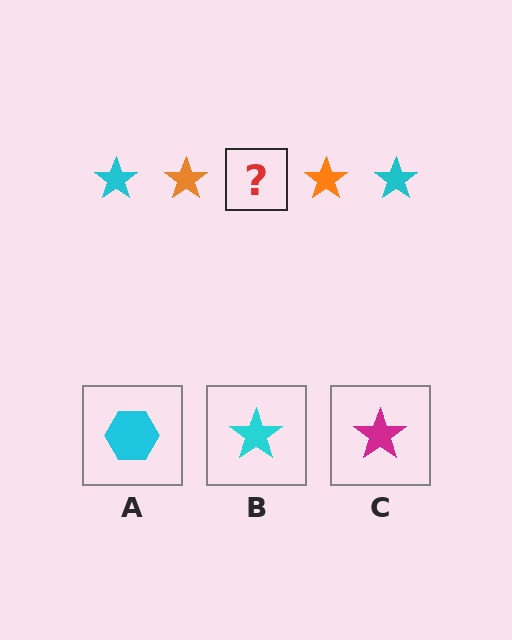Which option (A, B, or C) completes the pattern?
B.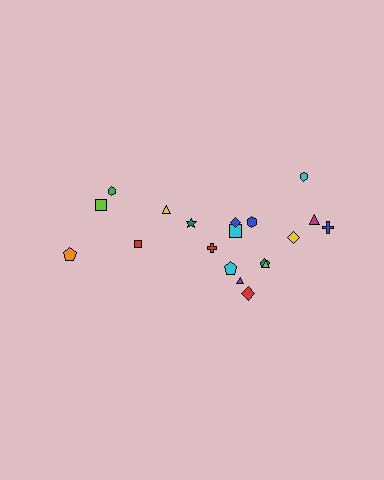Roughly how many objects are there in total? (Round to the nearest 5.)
Roughly 20 objects in total.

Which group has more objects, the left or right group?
The right group.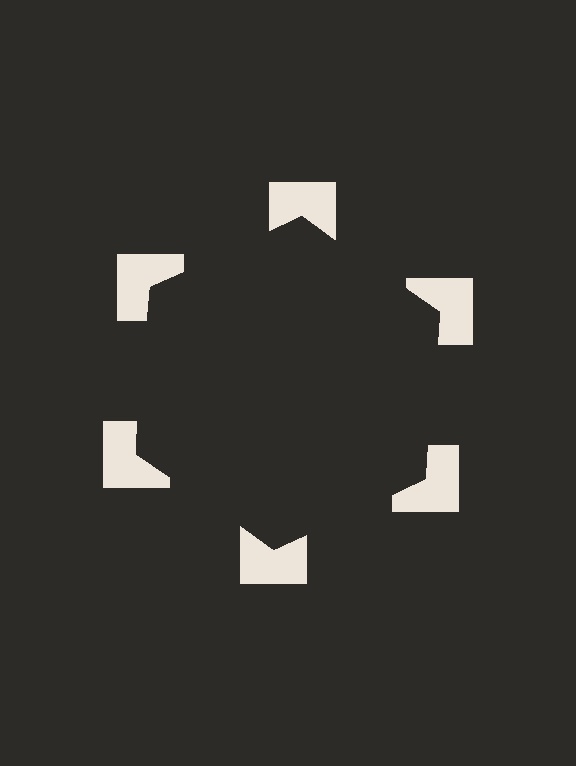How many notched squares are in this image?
There are 6 — one at each vertex of the illusory hexagon.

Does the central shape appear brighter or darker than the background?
It typically appears slightly darker than the background, even though no actual brightness change is drawn.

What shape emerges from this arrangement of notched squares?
An illusory hexagon — its edges are inferred from the aligned wedge cuts in the notched squares, not physically drawn.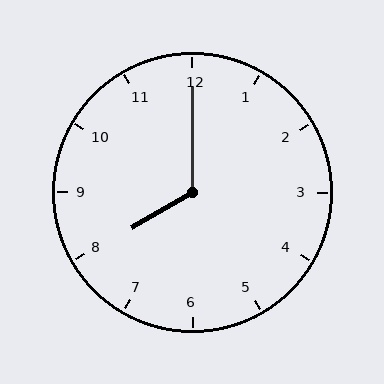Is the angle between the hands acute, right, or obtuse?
It is obtuse.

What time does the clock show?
8:00.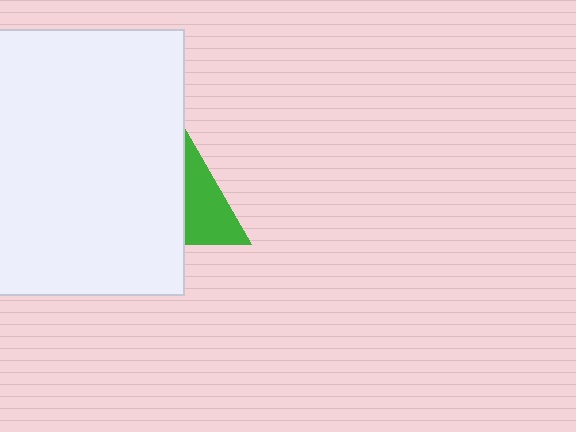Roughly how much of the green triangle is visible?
About half of it is visible (roughly 46%).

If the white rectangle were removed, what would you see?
You would see the complete green triangle.